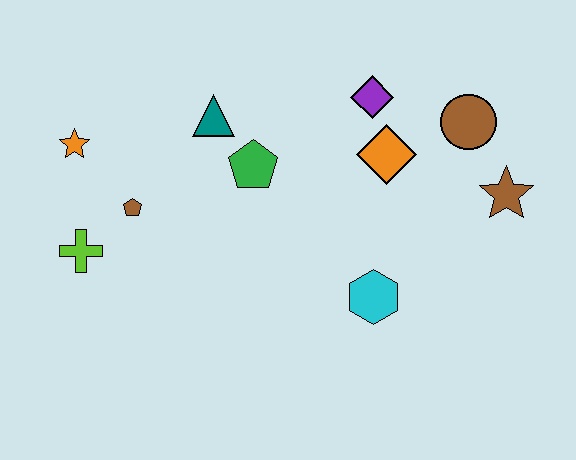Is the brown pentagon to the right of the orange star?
Yes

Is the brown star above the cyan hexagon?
Yes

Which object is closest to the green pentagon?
The teal triangle is closest to the green pentagon.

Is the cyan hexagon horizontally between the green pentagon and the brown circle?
Yes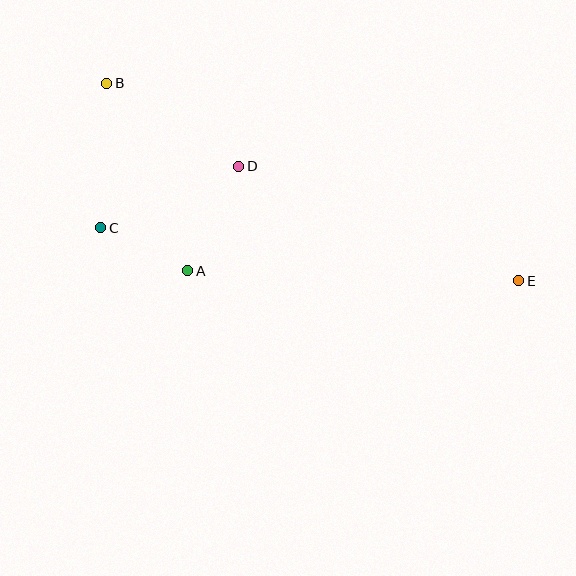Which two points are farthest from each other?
Points B and E are farthest from each other.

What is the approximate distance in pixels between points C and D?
The distance between C and D is approximately 151 pixels.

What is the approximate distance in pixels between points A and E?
The distance between A and E is approximately 331 pixels.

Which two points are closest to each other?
Points A and C are closest to each other.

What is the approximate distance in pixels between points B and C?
The distance between B and C is approximately 145 pixels.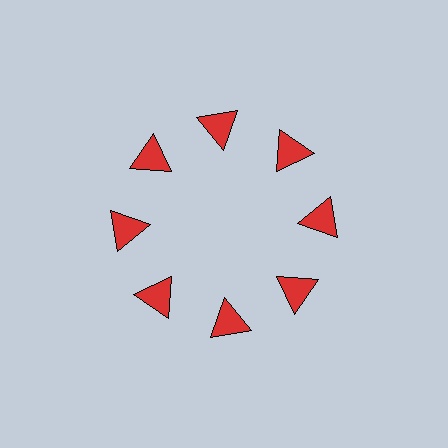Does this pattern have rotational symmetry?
Yes, this pattern has 8-fold rotational symmetry. It looks the same after rotating 45 degrees around the center.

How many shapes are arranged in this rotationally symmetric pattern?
There are 8 shapes, arranged in 8 groups of 1.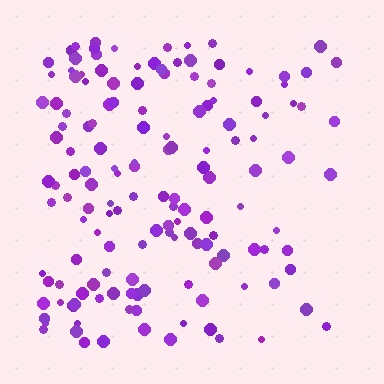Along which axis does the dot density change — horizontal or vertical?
Horizontal.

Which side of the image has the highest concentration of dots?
The left.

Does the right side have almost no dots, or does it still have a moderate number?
Still a moderate number, just noticeably fewer than the left.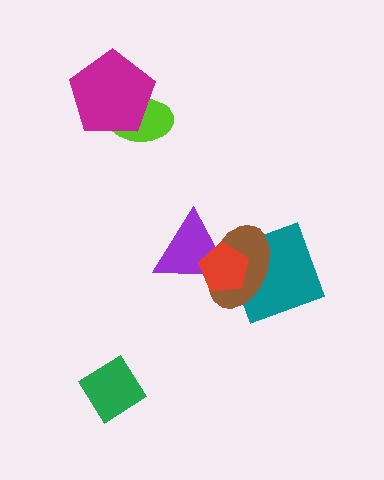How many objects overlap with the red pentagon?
3 objects overlap with the red pentagon.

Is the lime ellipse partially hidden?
Yes, it is partially covered by another shape.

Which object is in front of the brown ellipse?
The red pentagon is in front of the brown ellipse.